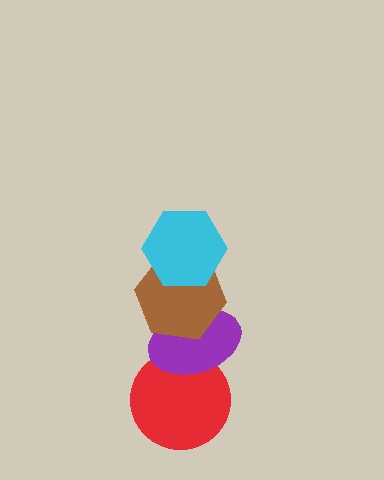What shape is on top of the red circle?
The purple ellipse is on top of the red circle.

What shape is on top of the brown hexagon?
The cyan hexagon is on top of the brown hexagon.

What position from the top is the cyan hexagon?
The cyan hexagon is 1st from the top.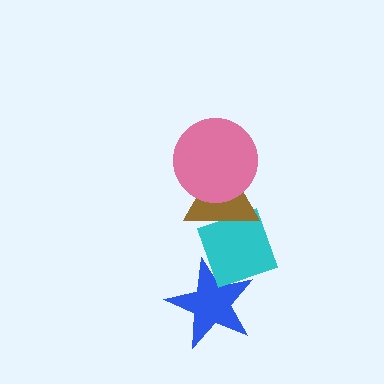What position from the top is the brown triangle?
The brown triangle is 2nd from the top.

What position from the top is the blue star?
The blue star is 4th from the top.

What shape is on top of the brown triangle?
The pink circle is on top of the brown triangle.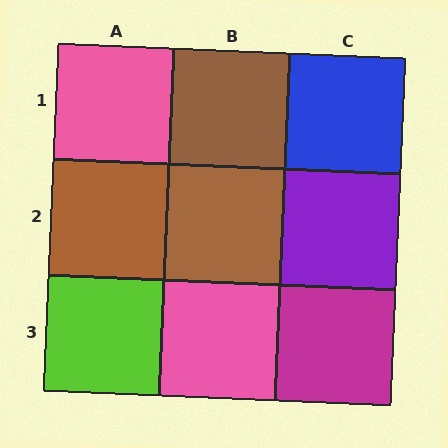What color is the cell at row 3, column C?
Magenta.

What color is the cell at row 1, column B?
Brown.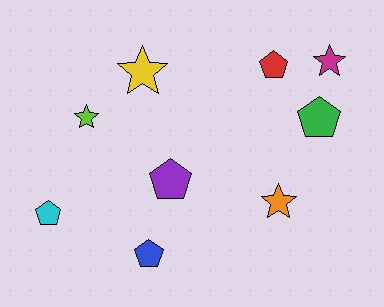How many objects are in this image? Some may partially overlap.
There are 9 objects.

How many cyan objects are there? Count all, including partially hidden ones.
There is 1 cyan object.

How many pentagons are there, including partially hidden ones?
There are 5 pentagons.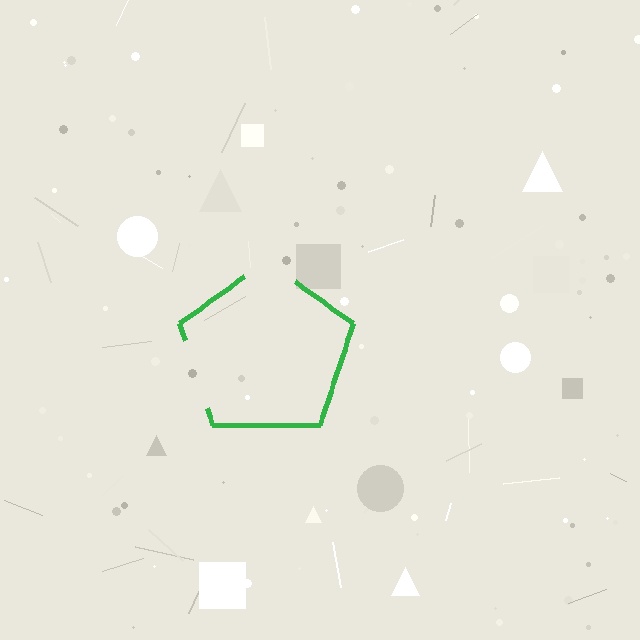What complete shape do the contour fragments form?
The contour fragments form a pentagon.